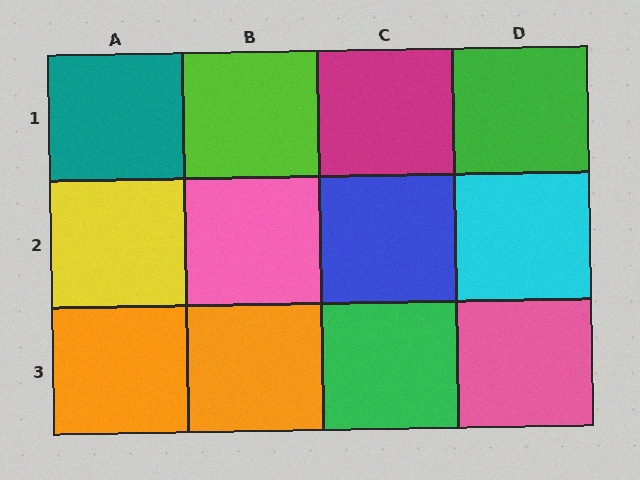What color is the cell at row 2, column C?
Blue.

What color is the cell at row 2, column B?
Pink.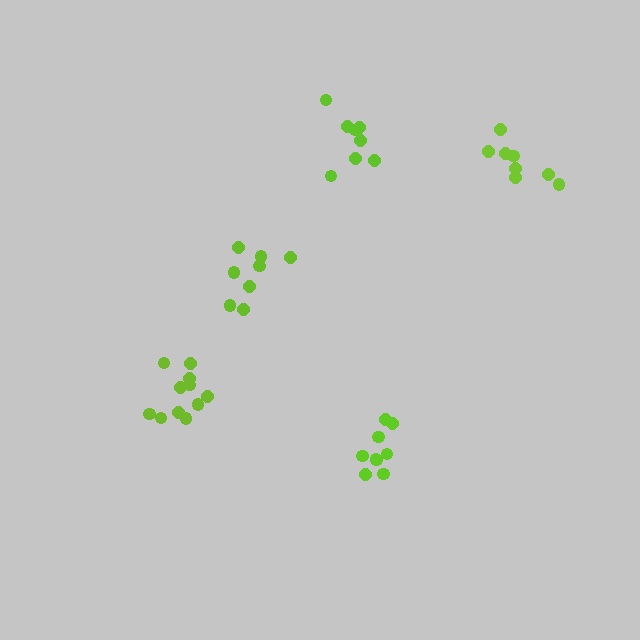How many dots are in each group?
Group 1: 9 dots, Group 2: 8 dots, Group 3: 8 dots, Group 4: 8 dots, Group 5: 11 dots (44 total).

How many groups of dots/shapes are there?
There are 5 groups.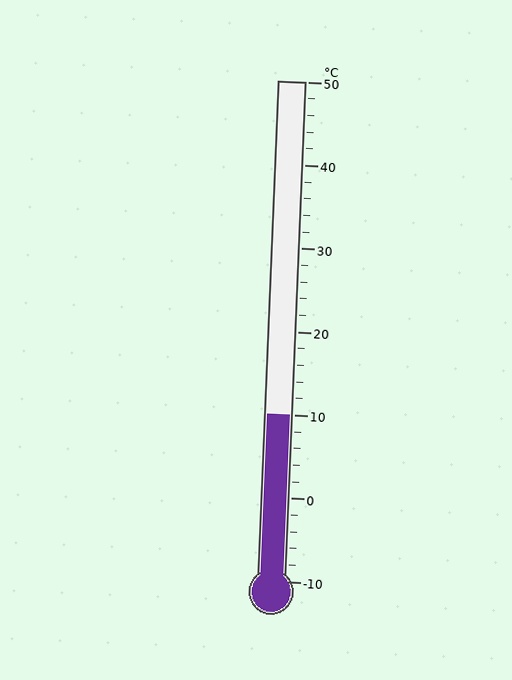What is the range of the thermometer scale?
The thermometer scale ranges from -10°C to 50°C.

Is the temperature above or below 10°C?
The temperature is at 10°C.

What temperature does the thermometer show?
The thermometer shows approximately 10°C.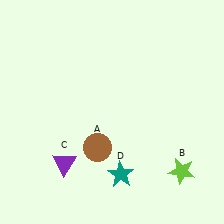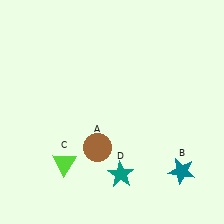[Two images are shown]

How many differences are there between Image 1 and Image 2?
There are 2 differences between the two images.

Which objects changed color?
B changed from lime to teal. C changed from purple to lime.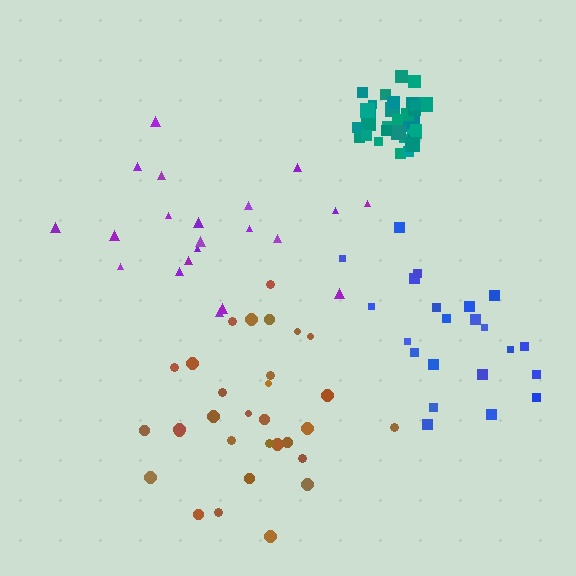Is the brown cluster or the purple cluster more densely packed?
Brown.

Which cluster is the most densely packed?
Teal.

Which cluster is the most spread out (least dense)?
Purple.